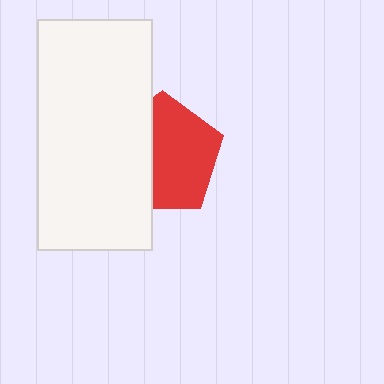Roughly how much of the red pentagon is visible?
About half of it is visible (roughly 60%).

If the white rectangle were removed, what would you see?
You would see the complete red pentagon.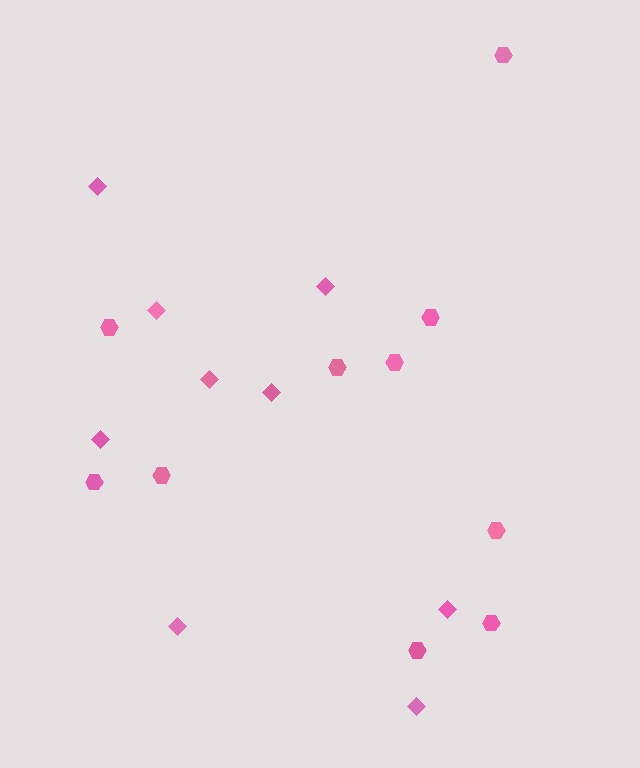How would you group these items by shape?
There are 2 groups: one group of hexagons (10) and one group of diamonds (9).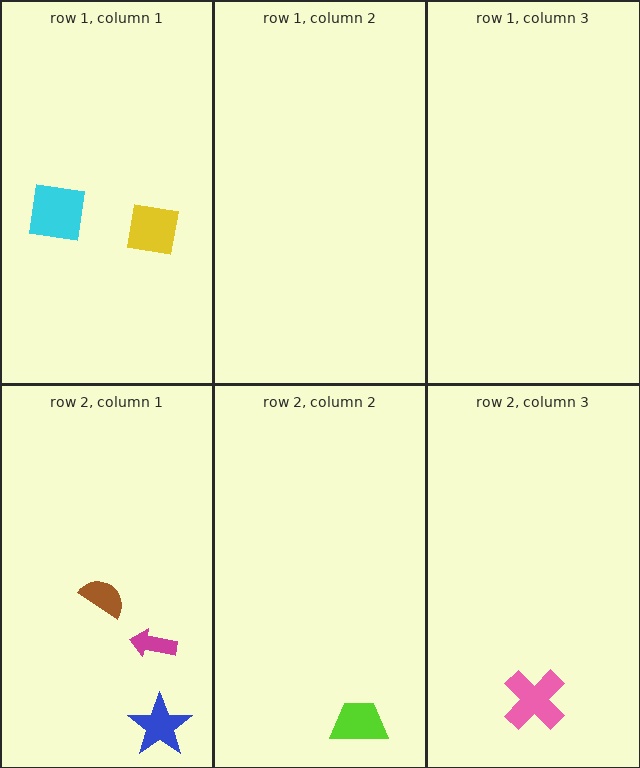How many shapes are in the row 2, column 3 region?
1.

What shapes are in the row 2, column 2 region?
The lime trapezoid.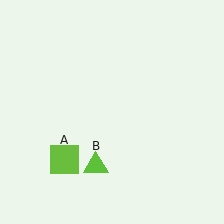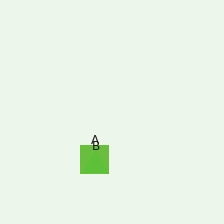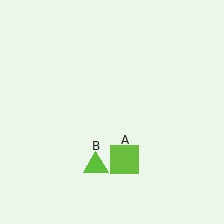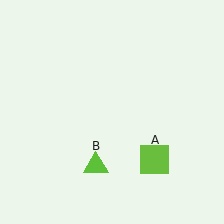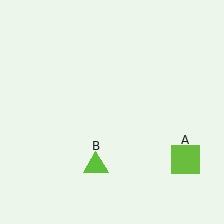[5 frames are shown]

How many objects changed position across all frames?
1 object changed position: lime square (object A).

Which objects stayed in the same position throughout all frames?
Lime triangle (object B) remained stationary.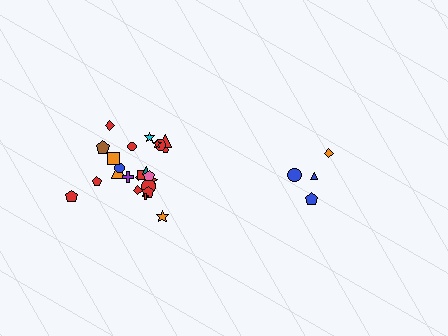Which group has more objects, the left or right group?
The left group.